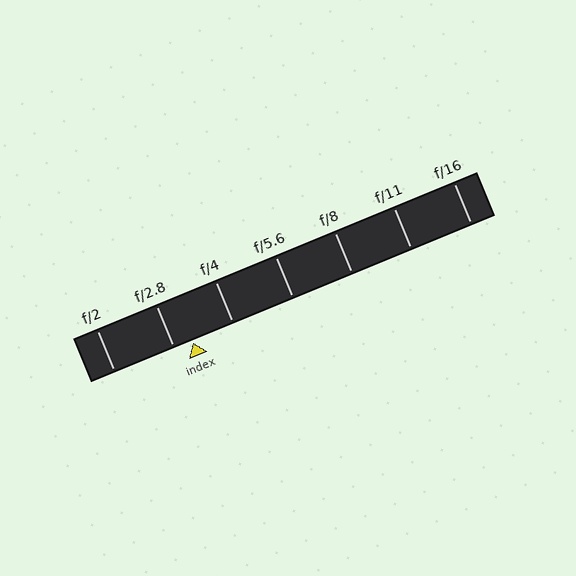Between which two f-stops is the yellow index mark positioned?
The index mark is between f/2.8 and f/4.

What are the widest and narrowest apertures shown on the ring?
The widest aperture shown is f/2 and the narrowest is f/16.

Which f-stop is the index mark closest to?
The index mark is closest to f/2.8.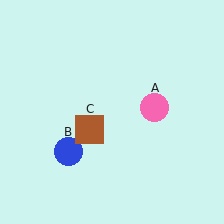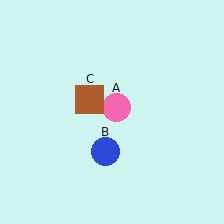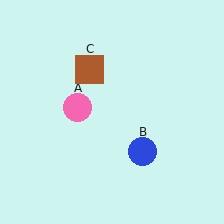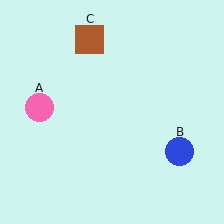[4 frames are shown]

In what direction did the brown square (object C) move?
The brown square (object C) moved up.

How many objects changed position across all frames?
3 objects changed position: pink circle (object A), blue circle (object B), brown square (object C).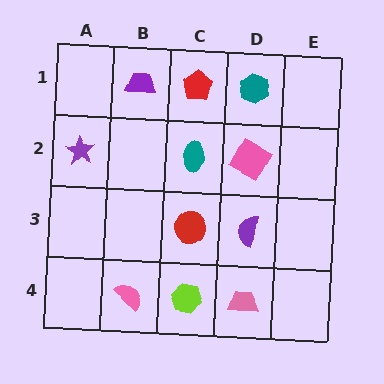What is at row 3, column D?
A purple semicircle.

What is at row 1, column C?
A red pentagon.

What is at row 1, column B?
A purple trapezoid.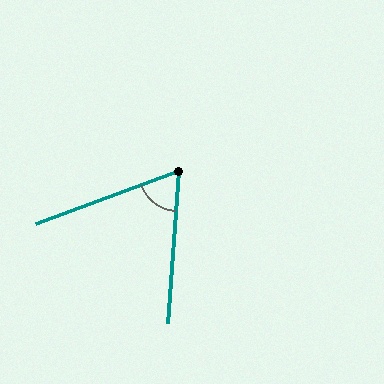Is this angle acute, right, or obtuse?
It is acute.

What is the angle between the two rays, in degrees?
Approximately 66 degrees.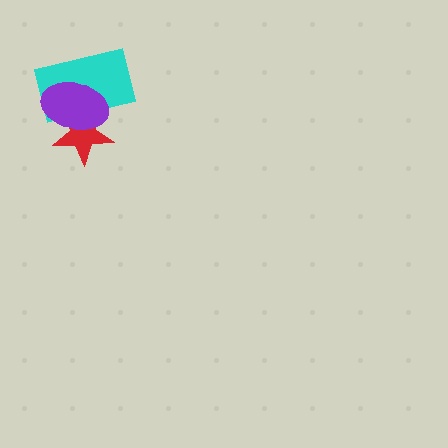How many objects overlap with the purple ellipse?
2 objects overlap with the purple ellipse.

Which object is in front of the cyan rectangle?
The purple ellipse is in front of the cyan rectangle.